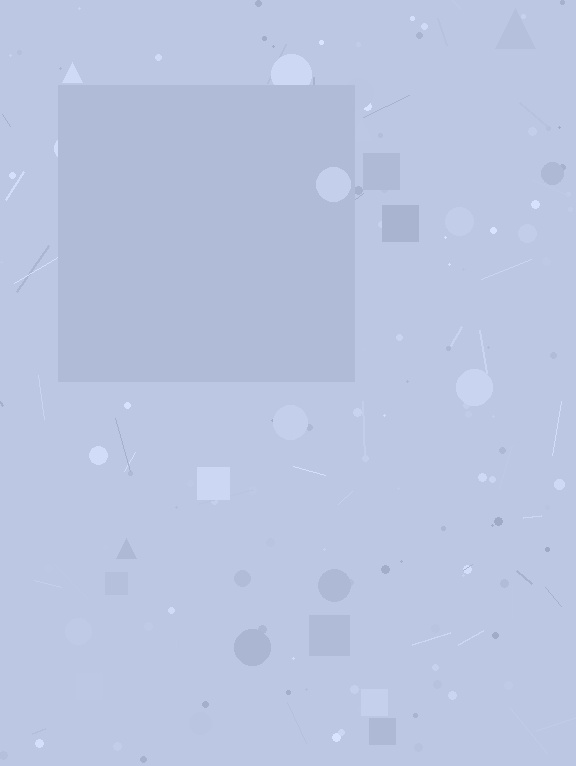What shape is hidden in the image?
A square is hidden in the image.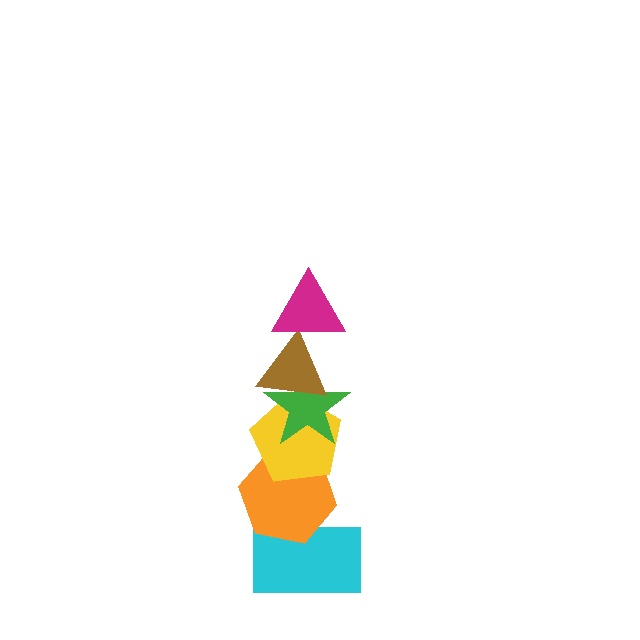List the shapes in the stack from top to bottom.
From top to bottom: the magenta triangle, the brown triangle, the green star, the yellow pentagon, the orange hexagon, the cyan rectangle.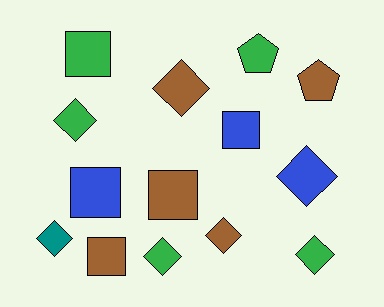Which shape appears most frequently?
Diamond, with 7 objects.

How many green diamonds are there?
There are 3 green diamonds.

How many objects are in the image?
There are 14 objects.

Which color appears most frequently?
Brown, with 5 objects.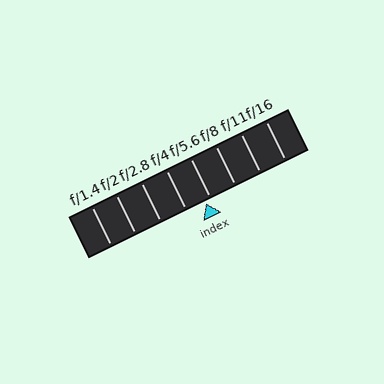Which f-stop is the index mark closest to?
The index mark is closest to f/5.6.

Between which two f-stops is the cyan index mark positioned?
The index mark is between f/4 and f/5.6.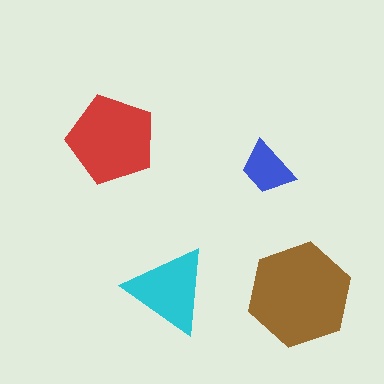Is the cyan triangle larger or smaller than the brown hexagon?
Smaller.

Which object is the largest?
The brown hexagon.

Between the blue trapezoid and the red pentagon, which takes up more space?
The red pentagon.